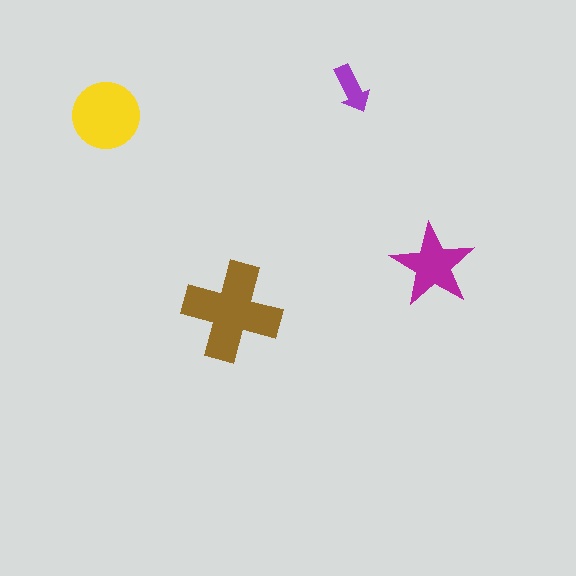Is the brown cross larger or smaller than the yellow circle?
Larger.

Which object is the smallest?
The purple arrow.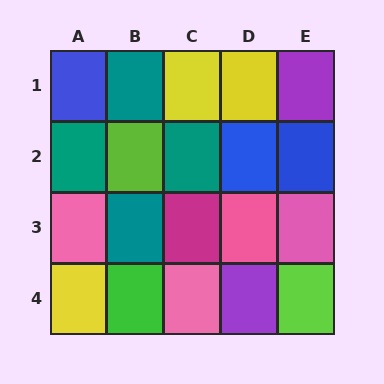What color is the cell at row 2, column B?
Lime.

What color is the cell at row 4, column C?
Pink.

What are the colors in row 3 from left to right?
Pink, teal, magenta, pink, pink.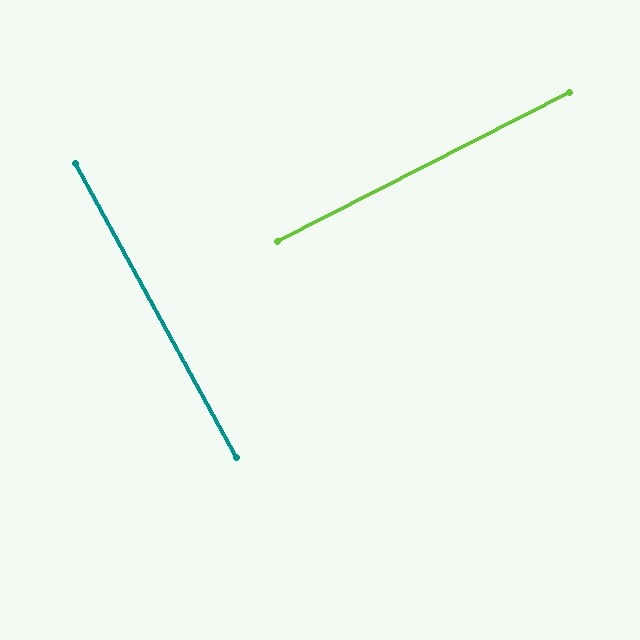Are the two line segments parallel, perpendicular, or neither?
Perpendicular — they meet at approximately 88°.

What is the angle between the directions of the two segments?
Approximately 88 degrees.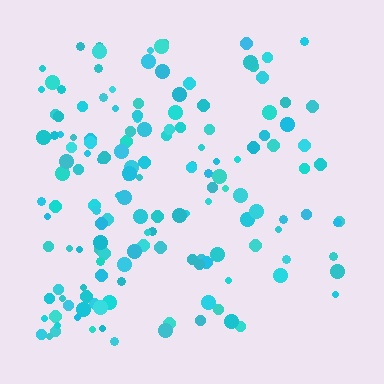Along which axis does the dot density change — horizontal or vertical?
Horizontal.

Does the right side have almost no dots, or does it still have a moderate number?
Still a moderate number, just noticeably fewer than the left.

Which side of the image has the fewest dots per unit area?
The right.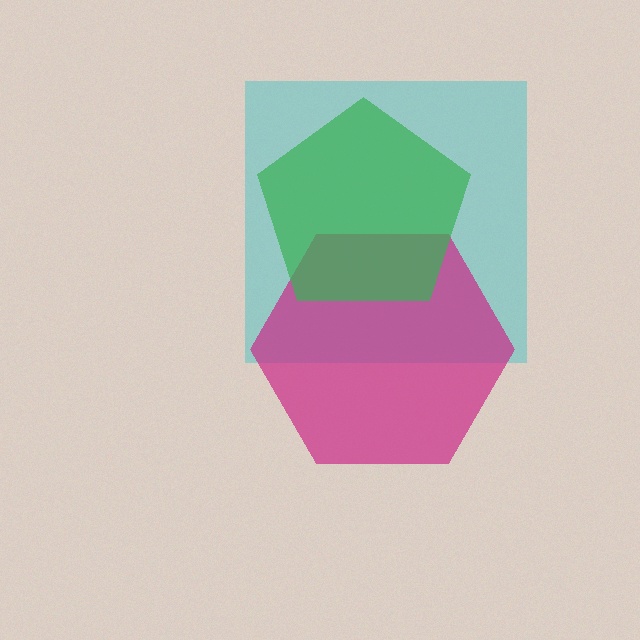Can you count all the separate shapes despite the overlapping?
Yes, there are 3 separate shapes.